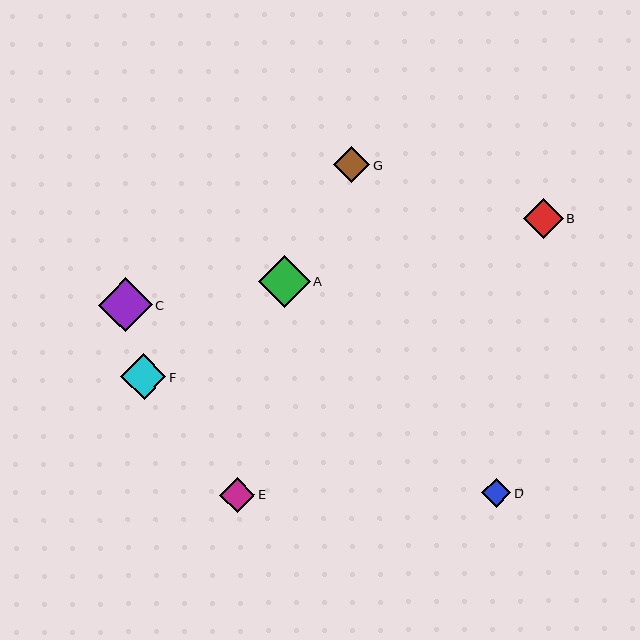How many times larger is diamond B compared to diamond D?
Diamond B is approximately 1.4 times the size of diamond D.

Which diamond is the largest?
Diamond C is the largest with a size of approximately 54 pixels.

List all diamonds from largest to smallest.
From largest to smallest: C, A, F, B, G, E, D.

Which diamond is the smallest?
Diamond D is the smallest with a size of approximately 29 pixels.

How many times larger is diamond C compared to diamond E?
Diamond C is approximately 1.5 times the size of diamond E.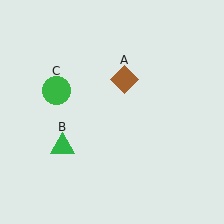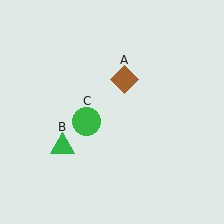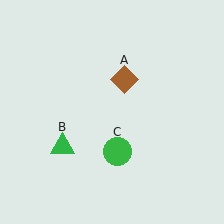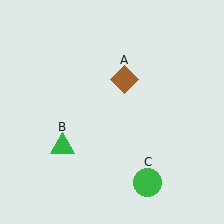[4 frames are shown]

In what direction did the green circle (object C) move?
The green circle (object C) moved down and to the right.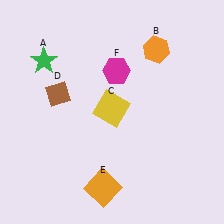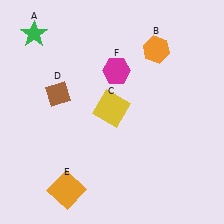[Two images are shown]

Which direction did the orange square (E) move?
The orange square (E) moved left.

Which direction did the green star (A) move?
The green star (A) moved up.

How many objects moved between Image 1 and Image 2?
2 objects moved between the two images.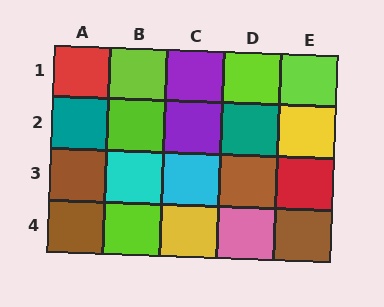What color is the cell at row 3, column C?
Cyan.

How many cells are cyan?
2 cells are cyan.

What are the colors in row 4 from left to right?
Brown, lime, yellow, pink, brown.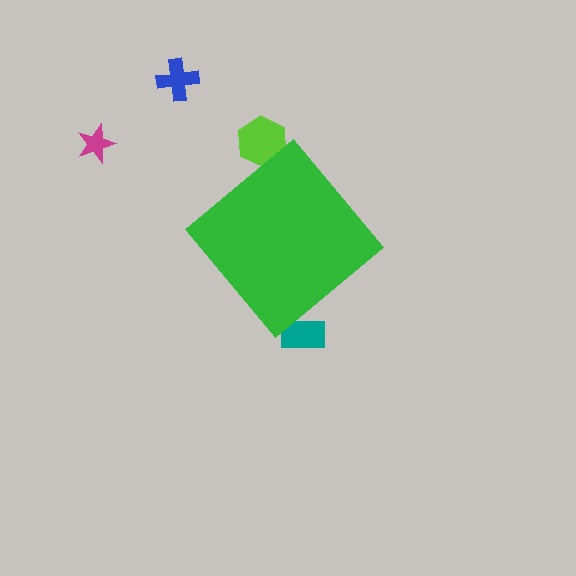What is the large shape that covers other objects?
A green diamond.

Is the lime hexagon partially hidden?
Yes, the lime hexagon is partially hidden behind the green diamond.